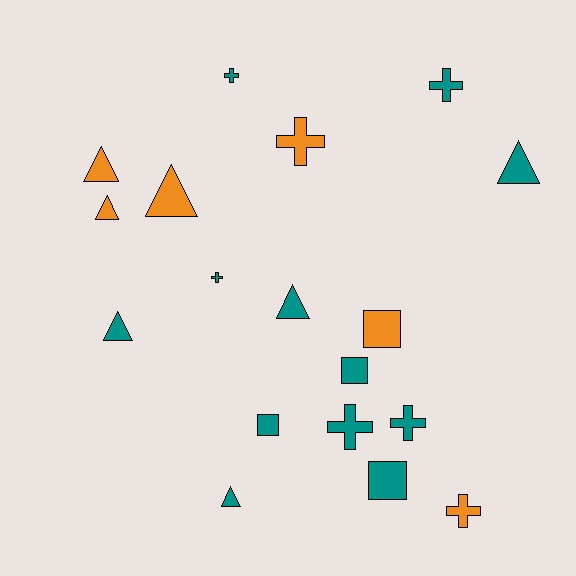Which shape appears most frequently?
Cross, with 7 objects.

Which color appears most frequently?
Teal, with 12 objects.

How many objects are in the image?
There are 18 objects.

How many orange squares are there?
There is 1 orange square.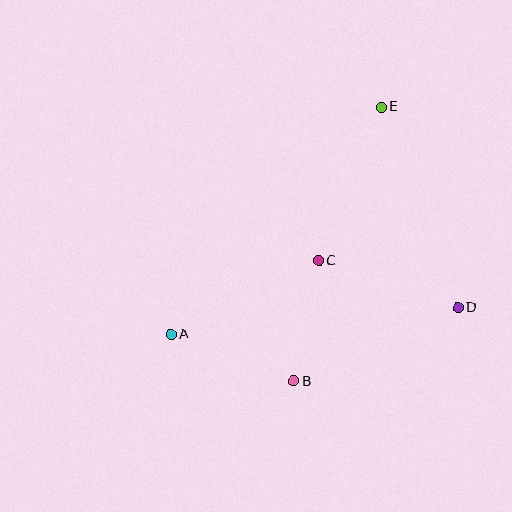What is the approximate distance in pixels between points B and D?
The distance between B and D is approximately 180 pixels.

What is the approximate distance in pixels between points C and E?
The distance between C and E is approximately 166 pixels.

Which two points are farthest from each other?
Points A and E are farthest from each other.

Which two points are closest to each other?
Points B and C are closest to each other.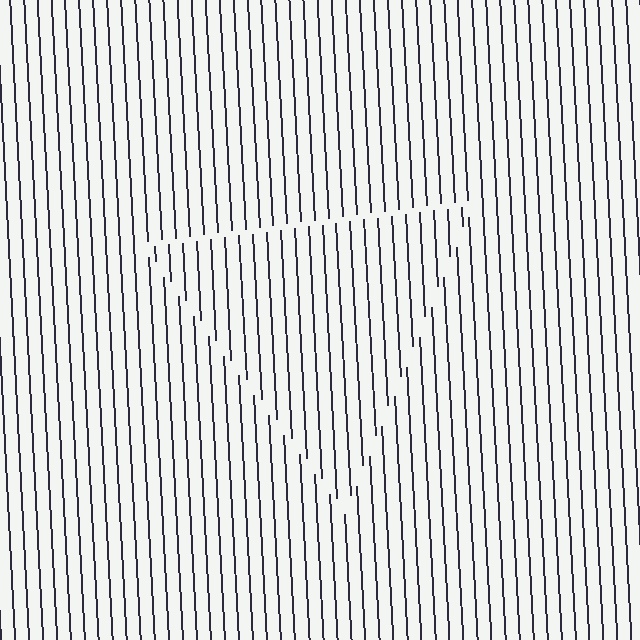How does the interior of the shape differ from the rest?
The interior of the shape contains the same grating, shifted by half a period — the contour is defined by the phase discontinuity where line-ends from the inner and outer gratings abut.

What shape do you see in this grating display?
An illusory triangle. The interior of the shape contains the same grating, shifted by half a period — the contour is defined by the phase discontinuity where line-ends from the inner and outer gratings abut.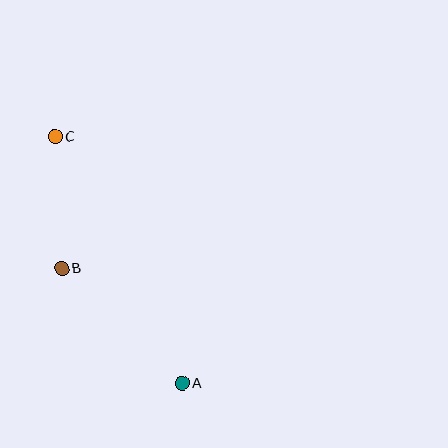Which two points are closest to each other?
Points B and C are closest to each other.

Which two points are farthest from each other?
Points A and C are farthest from each other.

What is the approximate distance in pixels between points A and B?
The distance between A and B is approximately 166 pixels.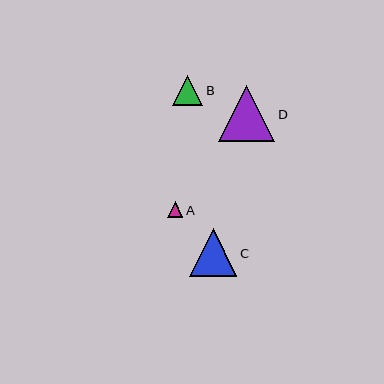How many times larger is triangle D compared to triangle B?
Triangle D is approximately 1.9 times the size of triangle B.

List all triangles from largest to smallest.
From largest to smallest: D, C, B, A.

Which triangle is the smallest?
Triangle A is the smallest with a size of approximately 16 pixels.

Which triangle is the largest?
Triangle D is the largest with a size of approximately 56 pixels.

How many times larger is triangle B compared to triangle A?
Triangle B is approximately 1.9 times the size of triangle A.